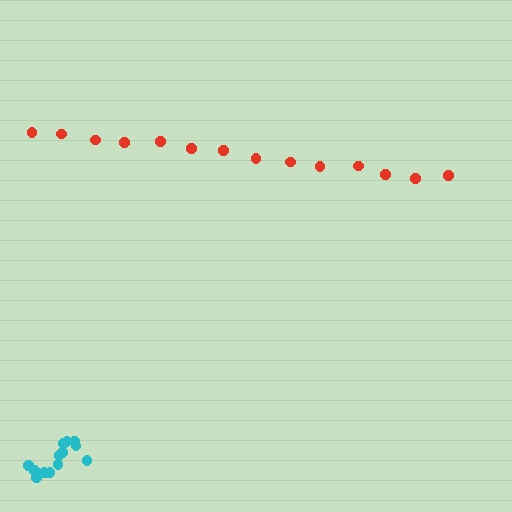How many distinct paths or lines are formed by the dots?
There are 2 distinct paths.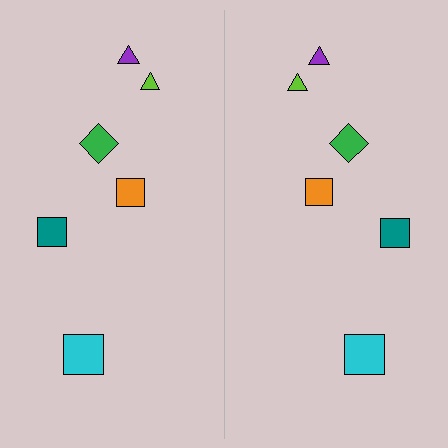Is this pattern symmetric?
Yes, this pattern has bilateral (reflection) symmetry.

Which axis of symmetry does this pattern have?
The pattern has a vertical axis of symmetry running through the center of the image.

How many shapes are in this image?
There are 12 shapes in this image.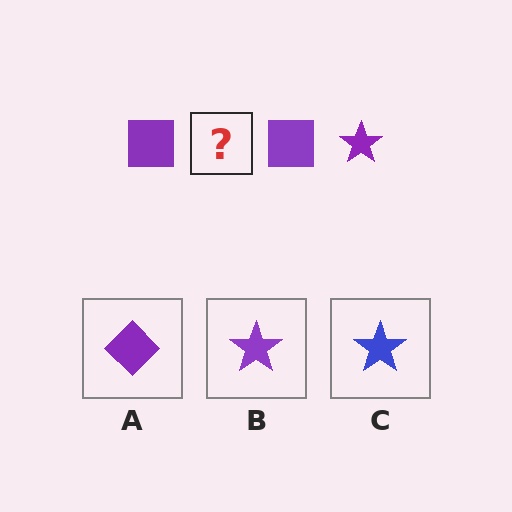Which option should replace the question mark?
Option B.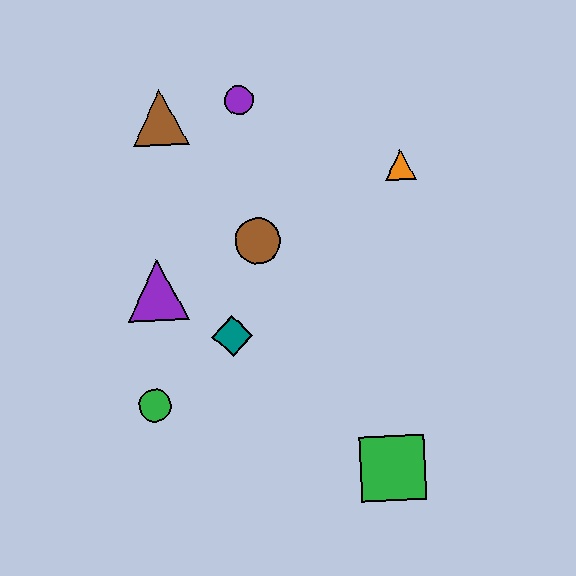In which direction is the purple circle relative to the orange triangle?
The purple circle is to the left of the orange triangle.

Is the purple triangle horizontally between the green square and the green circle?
Yes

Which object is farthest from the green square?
The brown triangle is farthest from the green square.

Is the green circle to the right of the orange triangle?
No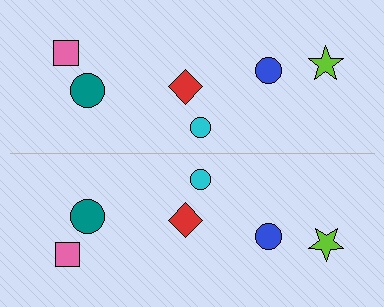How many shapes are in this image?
There are 12 shapes in this image.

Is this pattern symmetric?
Yes, this pattern has bilateral (reflection) symmetry.